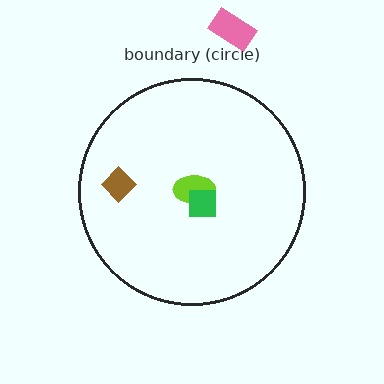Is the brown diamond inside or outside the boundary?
Inside.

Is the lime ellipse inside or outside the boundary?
Inside.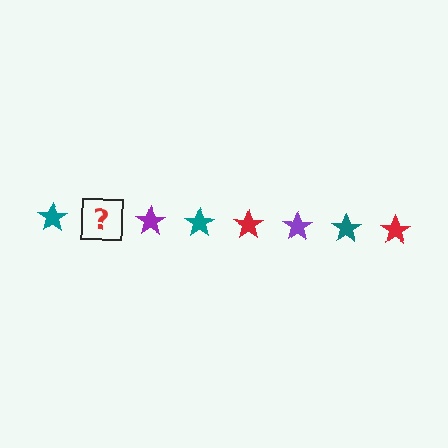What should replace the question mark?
The question mark should be replaced with a red star.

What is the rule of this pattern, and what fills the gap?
The rule is that the pattern cycles through teal, red, purple stars. The gap should be filled with a red star.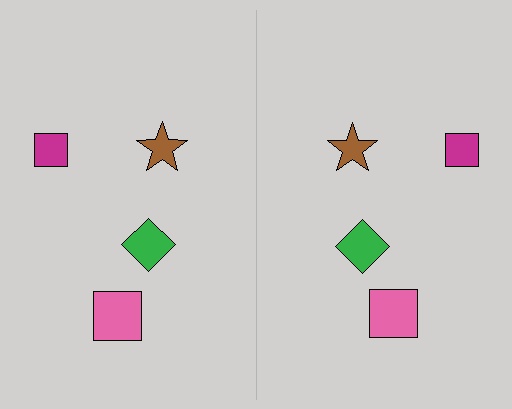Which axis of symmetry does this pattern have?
The pattern has a vertical axis of symmetry running through the center of the image.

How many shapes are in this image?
There are 8 shapes in this image.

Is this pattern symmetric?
Yes, this pattern has bilateral (reflection) symmetry.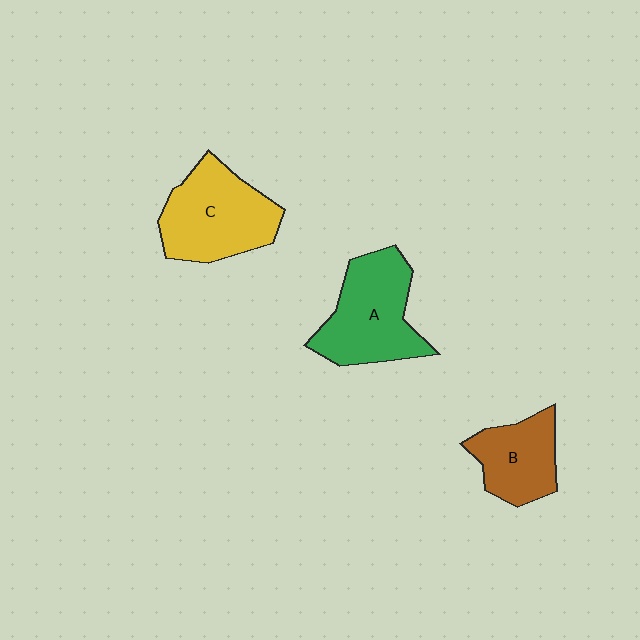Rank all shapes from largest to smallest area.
From largest to smallest: C (yellow), A (green), B (brown).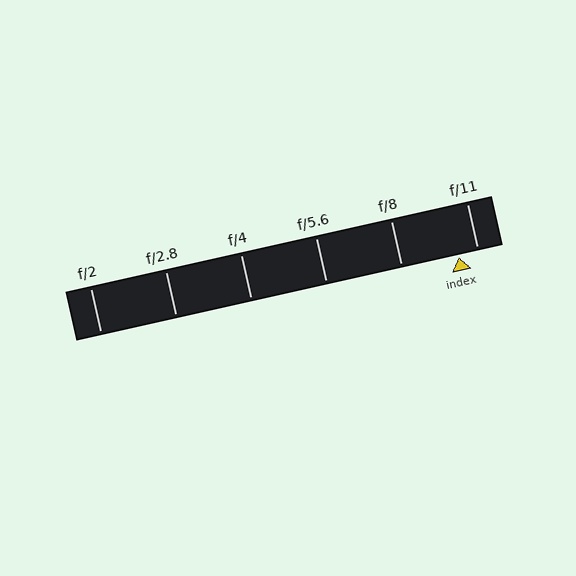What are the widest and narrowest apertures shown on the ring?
The widest aperture shown is f/2 and the narrowest is f/11.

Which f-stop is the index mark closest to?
The index mark is closest to f/11.